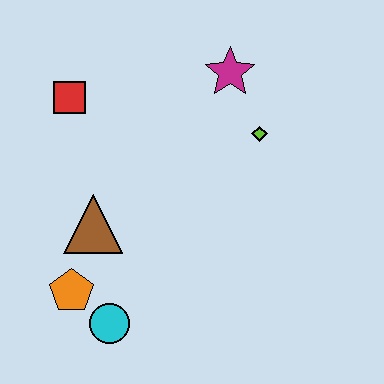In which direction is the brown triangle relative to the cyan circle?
The brown triangle is above the cyan circle.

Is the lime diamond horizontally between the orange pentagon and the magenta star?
No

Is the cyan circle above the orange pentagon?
No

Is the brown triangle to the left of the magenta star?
Yes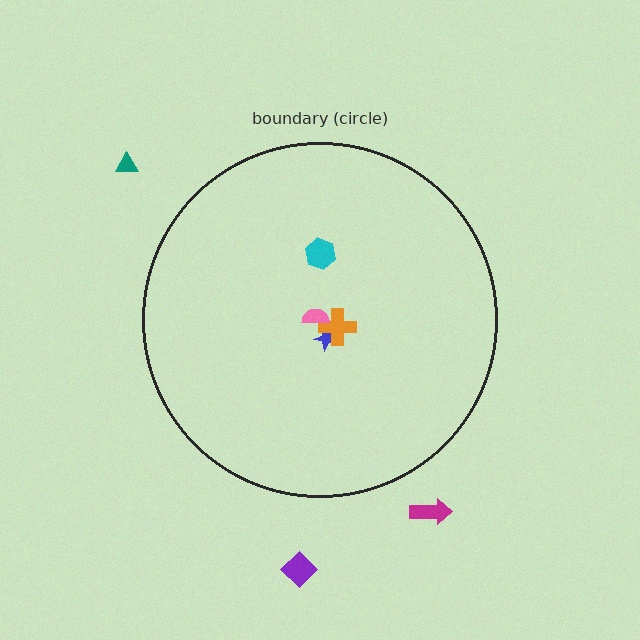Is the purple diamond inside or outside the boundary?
Outside.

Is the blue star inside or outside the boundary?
Inside.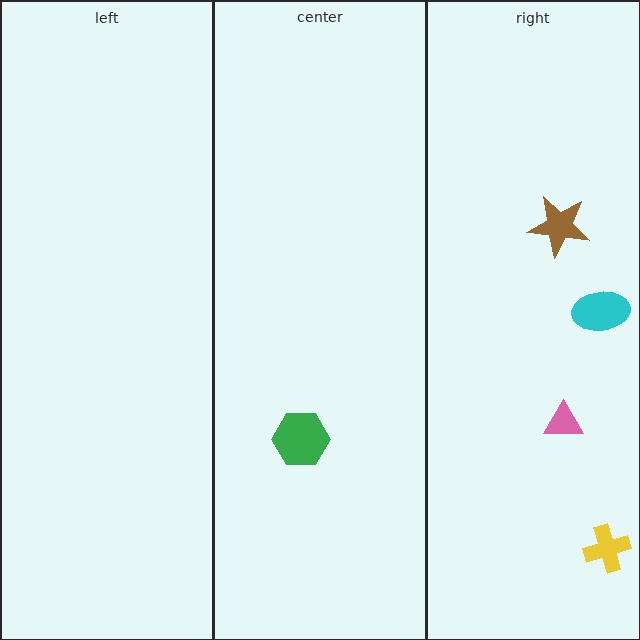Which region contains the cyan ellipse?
The right region.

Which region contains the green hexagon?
The center region.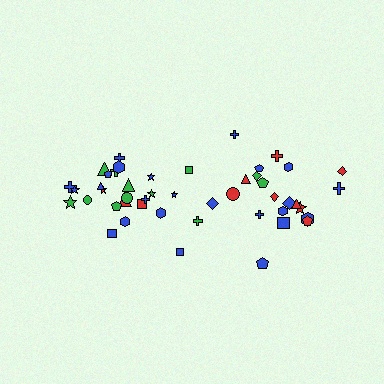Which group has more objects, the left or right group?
The left group.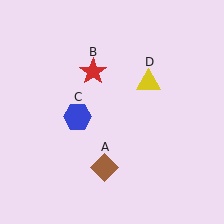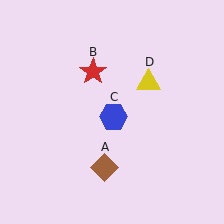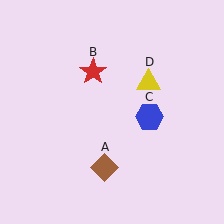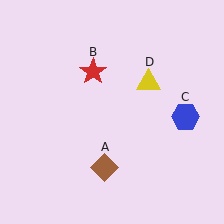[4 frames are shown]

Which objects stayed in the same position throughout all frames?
Brown diamond (object A) and red star (object B) and yellow triangle (object D) remained stationary.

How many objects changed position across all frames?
1 object changed position: blue hexagon (object C).